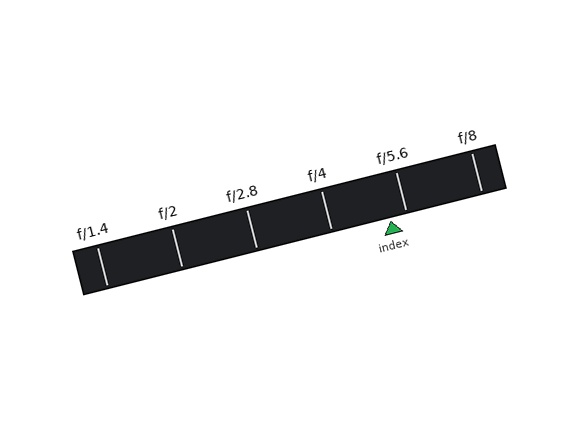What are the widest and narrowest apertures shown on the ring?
The widest aperture shown is f/1.4 and the narrowest is f/8.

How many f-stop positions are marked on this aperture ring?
There are 6 f-stop positions marked.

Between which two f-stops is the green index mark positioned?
The index mark is between f/4 and f/5.6.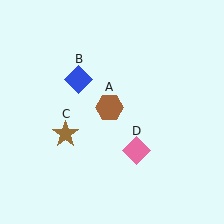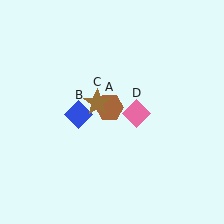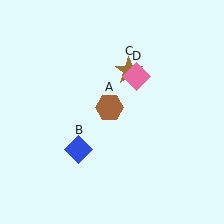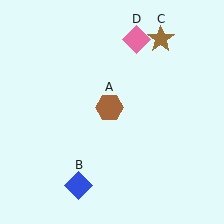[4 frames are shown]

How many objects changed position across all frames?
3 objects changed position: blue diamond (object B), brown star (object C), pink diamond (object D).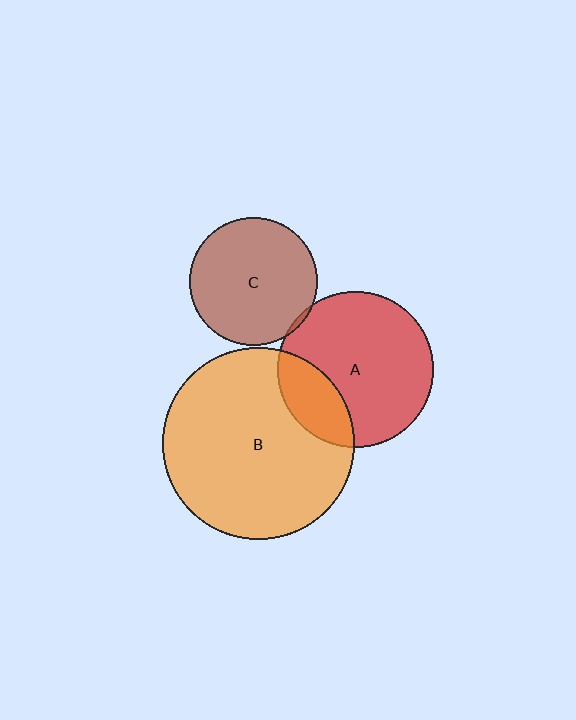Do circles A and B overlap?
Yes.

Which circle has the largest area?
Circle B (orange).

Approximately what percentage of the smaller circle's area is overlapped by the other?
Approximately 25%.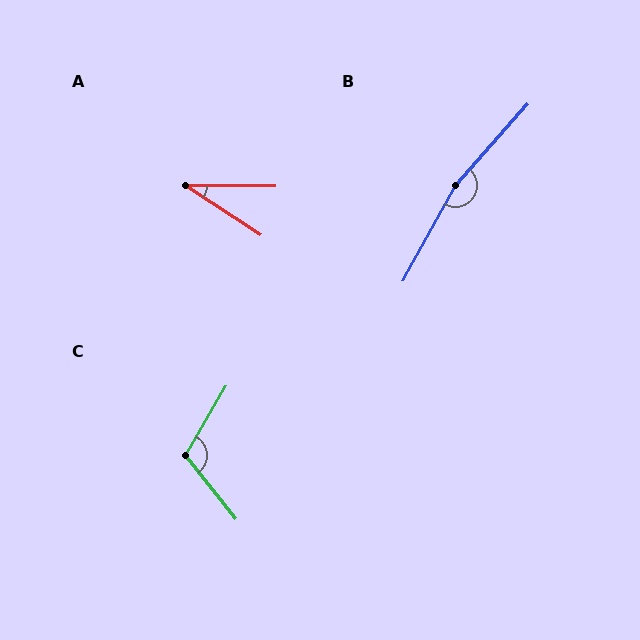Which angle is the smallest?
A, at approximately 33 degrees.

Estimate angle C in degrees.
Approximately 111 degrees.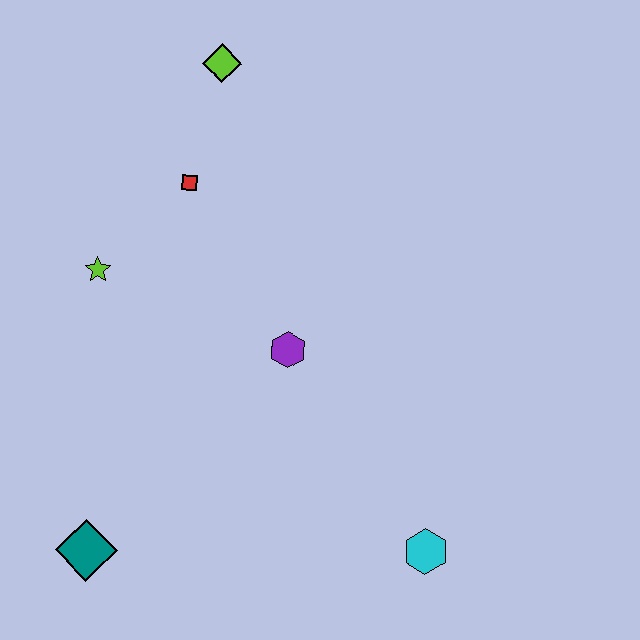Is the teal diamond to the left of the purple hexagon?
Yes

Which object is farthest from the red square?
The cyan hexagon is farthest from the red square.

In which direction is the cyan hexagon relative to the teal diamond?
The cyan hexagon is to the right of the teal diamond.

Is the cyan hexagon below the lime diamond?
Yes